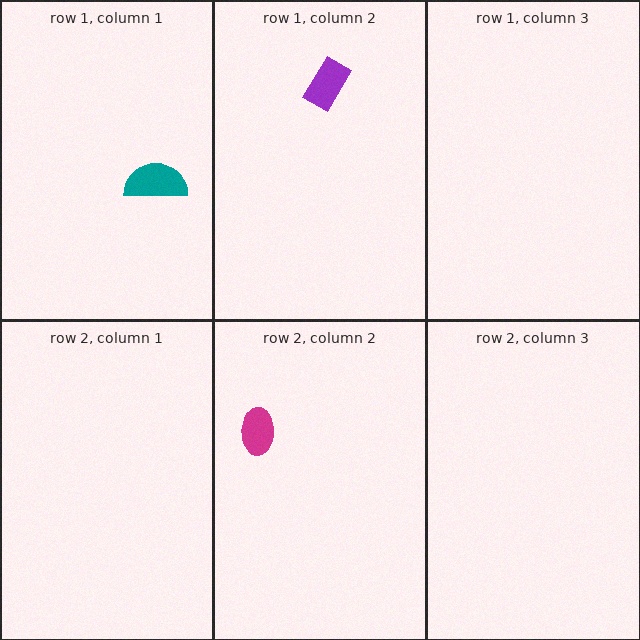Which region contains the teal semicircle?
The row 1, column 1 region.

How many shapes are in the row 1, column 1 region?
1.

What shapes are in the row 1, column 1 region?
The teal semicircle.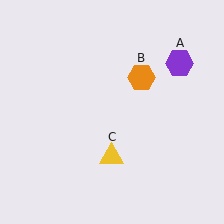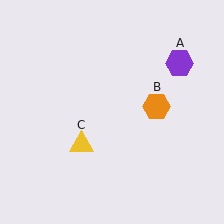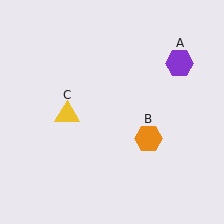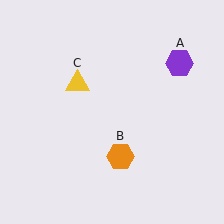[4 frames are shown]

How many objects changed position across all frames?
2 objects changed position: orange hexagon (object B), yellow triangle (object C).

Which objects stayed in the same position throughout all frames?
Purple hexagon (object A) remained stationary.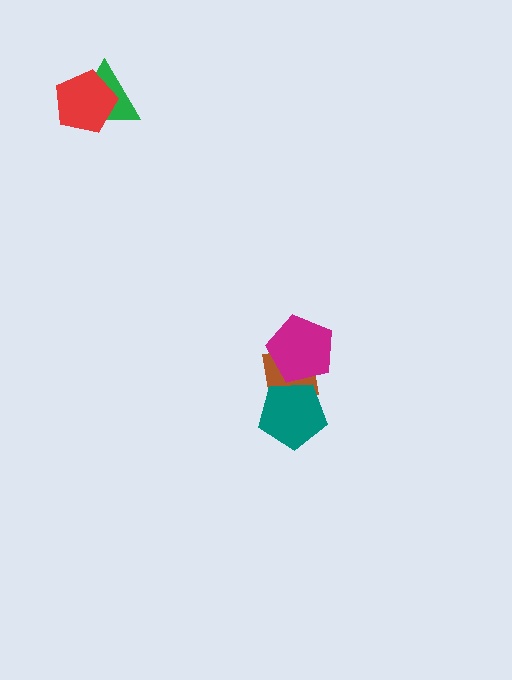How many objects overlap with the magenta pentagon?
1 object overlaps with the magenta pentagon.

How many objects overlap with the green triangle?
1 object overlaps with the green triangle.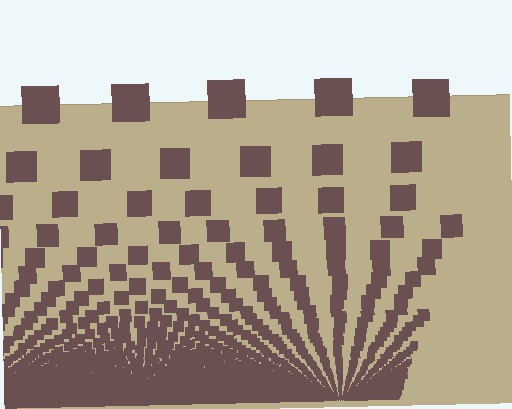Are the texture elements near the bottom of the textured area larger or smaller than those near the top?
Smaller. The gradient is inverted — elements near the bottom are smaller and denser.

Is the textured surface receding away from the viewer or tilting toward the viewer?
The surface appears to tilt toward the viewer. Texture elements get larger and sparser toward the top.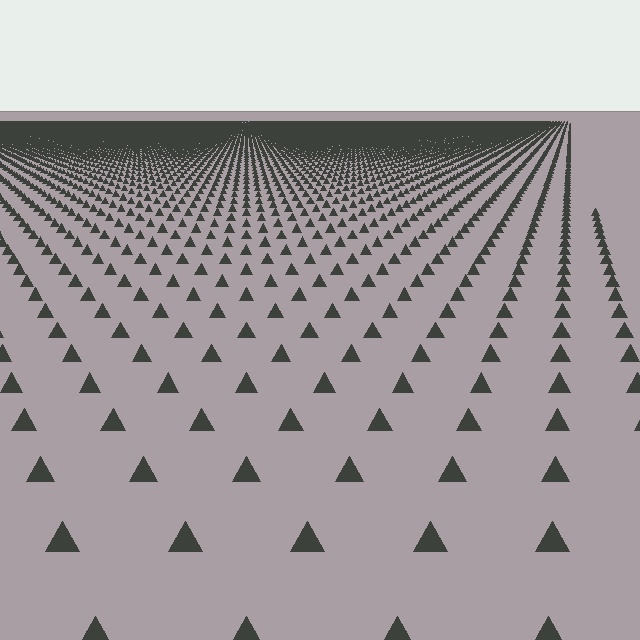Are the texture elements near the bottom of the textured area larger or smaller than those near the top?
Larger. Near the bottom, elements are closer to the viewer and appear at a bigger on-screen size.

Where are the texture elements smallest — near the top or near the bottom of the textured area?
Near the top.